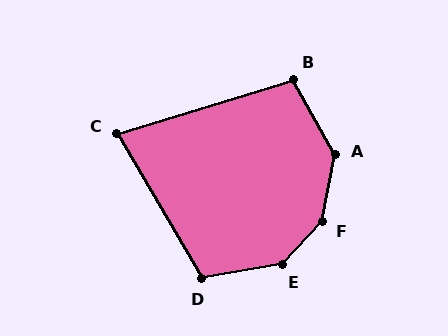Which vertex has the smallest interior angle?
C, at approximately 77 degrees.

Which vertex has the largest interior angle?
F, at approximately 147 degrees.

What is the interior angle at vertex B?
Approximately 102 degrees (obtuse).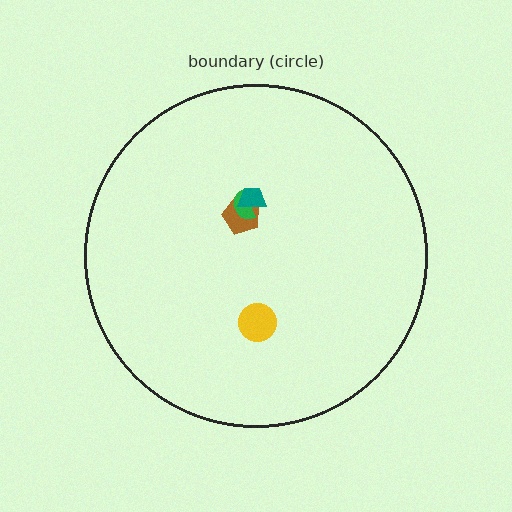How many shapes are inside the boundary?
4 inside, 0 outside.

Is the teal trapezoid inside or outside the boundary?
Inside.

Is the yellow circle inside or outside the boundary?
Inside.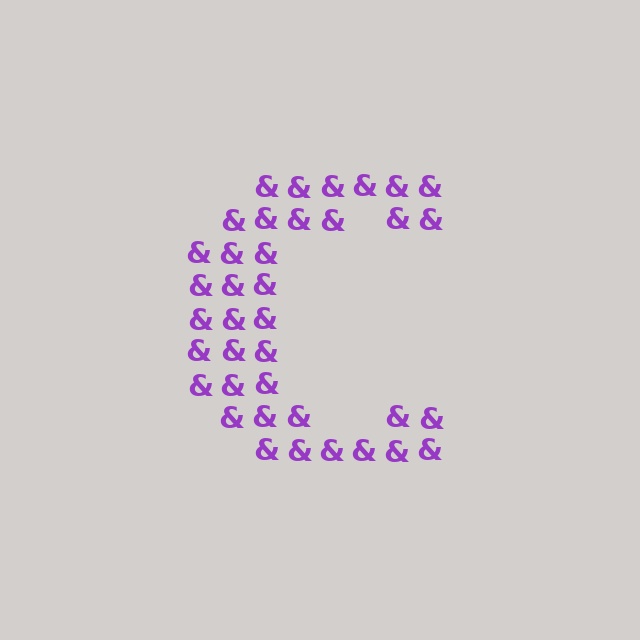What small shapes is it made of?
It is made of small ampersands.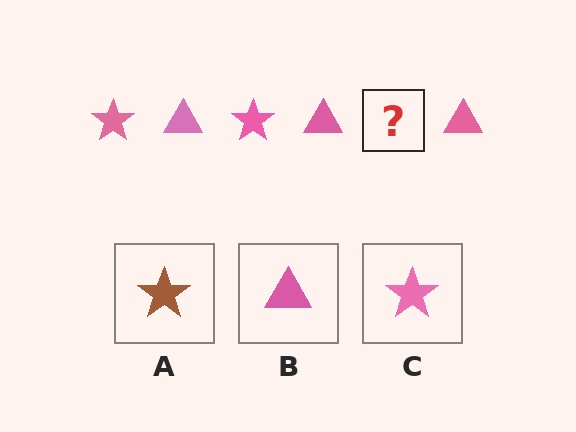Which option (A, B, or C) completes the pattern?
C.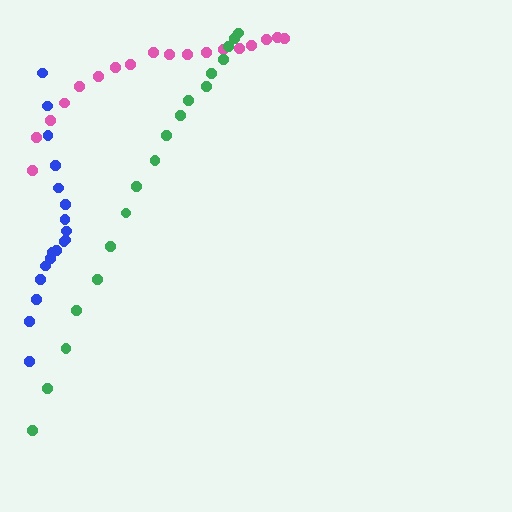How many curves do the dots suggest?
There are 3 distinct paths.